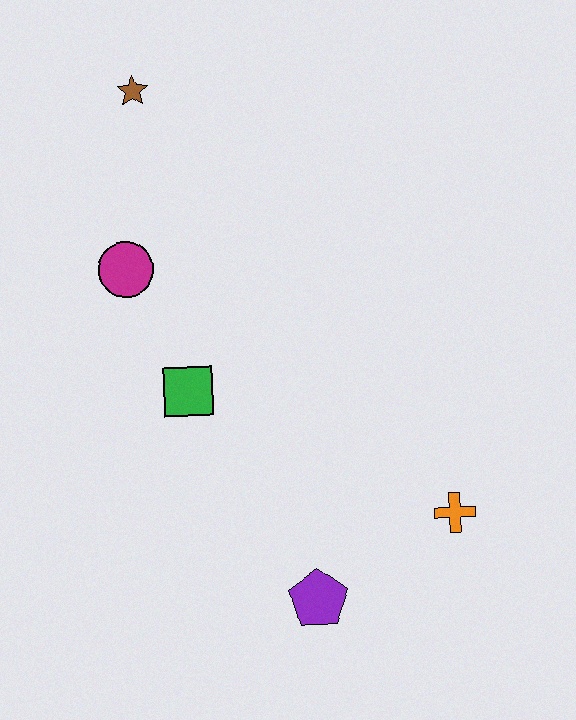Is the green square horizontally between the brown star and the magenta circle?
No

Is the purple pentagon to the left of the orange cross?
Yes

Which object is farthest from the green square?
The brown star is farthest from the green square.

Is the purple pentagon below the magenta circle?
Yes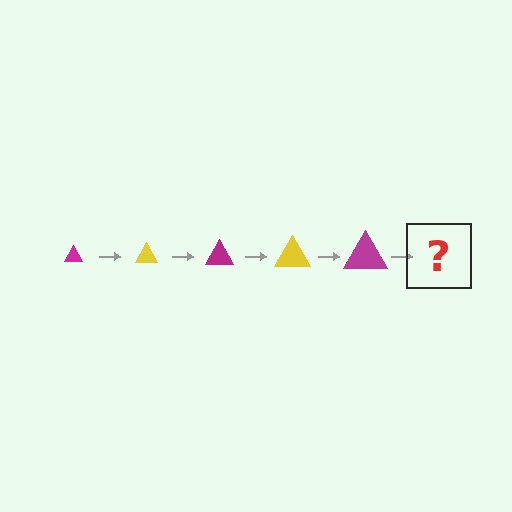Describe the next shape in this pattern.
It should be a yellow triangle, larger than the previous one.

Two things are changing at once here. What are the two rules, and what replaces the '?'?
The two rules are that the triangle grows larger each step and the color cycles through magenta and yellow. The '?' should be a yellow triangle, larger than the previous one.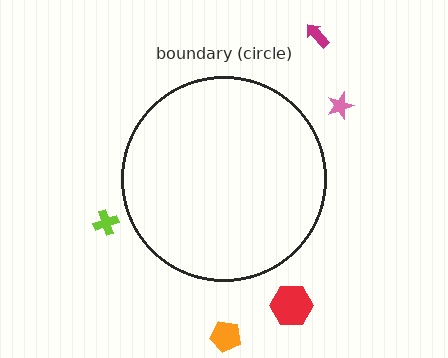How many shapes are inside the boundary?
0 inside, 5 outside.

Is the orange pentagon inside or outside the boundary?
Outside.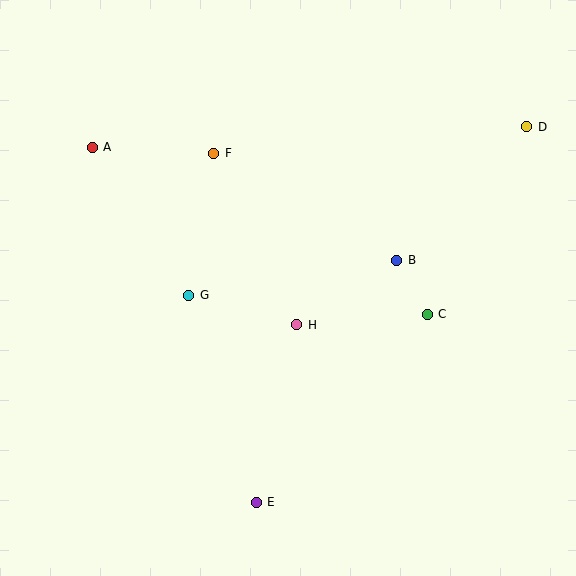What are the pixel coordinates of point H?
Point H is at (297, 325).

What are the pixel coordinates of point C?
Point C is at (427, 314).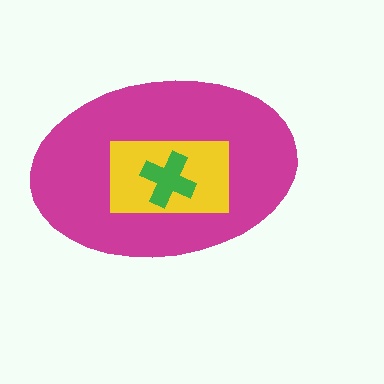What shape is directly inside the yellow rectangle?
The green cross.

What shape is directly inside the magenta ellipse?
The yellow rectangle.